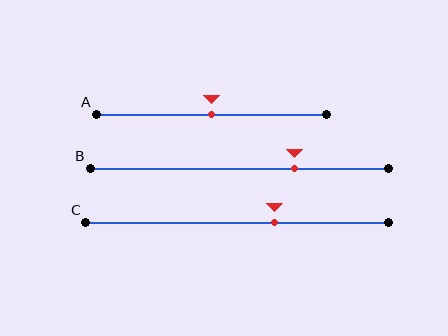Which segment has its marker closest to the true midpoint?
Segment A has its marker closest to the true midpoint.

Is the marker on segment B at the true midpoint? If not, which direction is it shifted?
No, the marker on segment B is shifted to the right by about 19% of the segment length.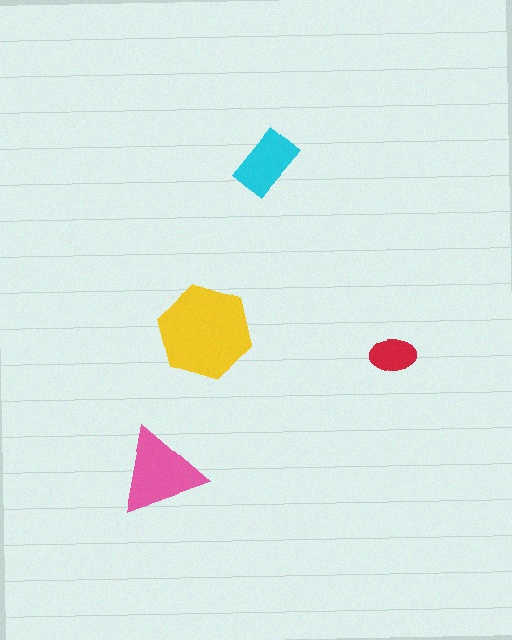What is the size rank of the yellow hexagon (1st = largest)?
1st.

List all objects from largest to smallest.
The yellow hexagon, the pink triangle, the cyan rectangle, the red ellipse.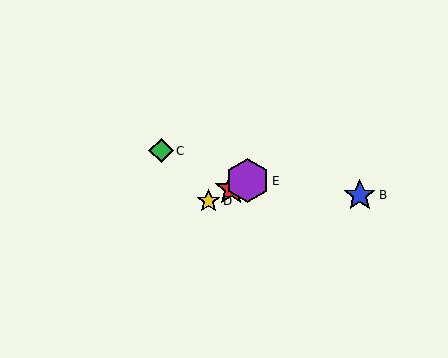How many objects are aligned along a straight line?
3 objects (A, D, E) are aligned along a straight line.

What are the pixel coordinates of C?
Object C is at (161, 151).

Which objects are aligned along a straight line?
Objects A, D, E are aligned along a straight line.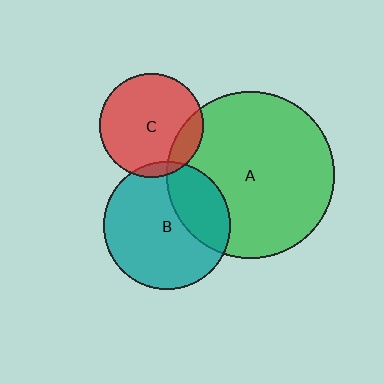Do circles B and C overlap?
Yes.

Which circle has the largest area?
Circle A (green).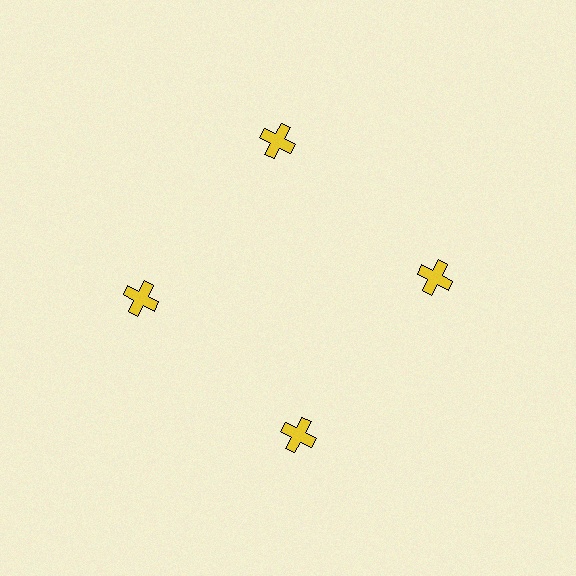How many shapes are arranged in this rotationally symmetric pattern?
There are 4 shapes, arranged in 4 groups of 1.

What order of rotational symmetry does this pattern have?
This pattern has 4-fold rotational symmetry.